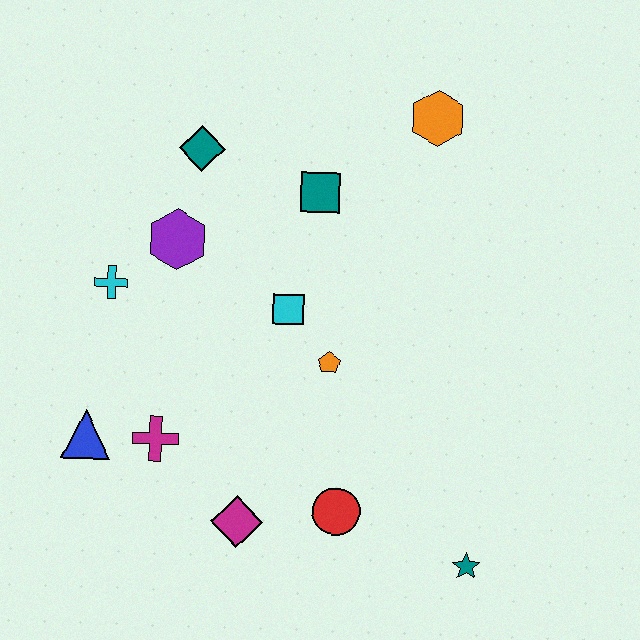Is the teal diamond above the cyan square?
Yes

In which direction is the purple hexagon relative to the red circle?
The purple hexagon is above the red circle.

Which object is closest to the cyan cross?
The purple hexagon is closest to the cyan cross.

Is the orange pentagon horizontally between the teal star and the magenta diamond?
Yes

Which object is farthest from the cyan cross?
The teal star is farthest from the cyan cross.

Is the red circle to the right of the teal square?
Yes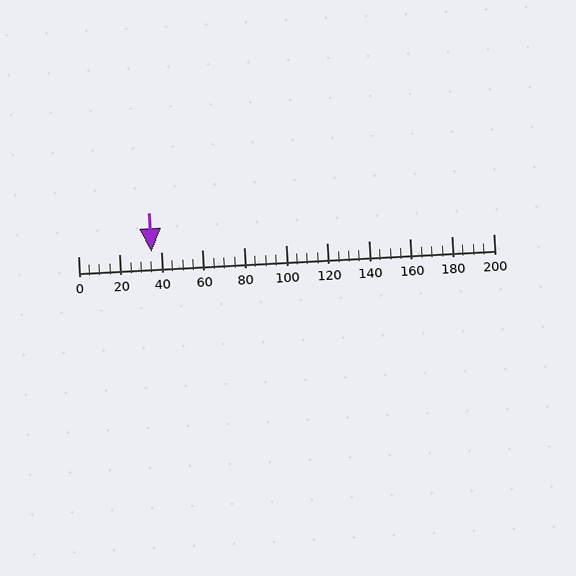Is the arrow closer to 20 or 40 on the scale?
The arrow is closer to 40.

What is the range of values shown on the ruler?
The ruler shows values from 0 to 200.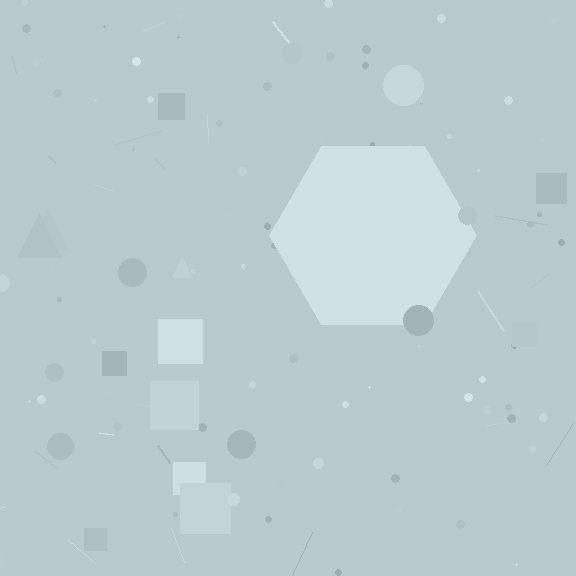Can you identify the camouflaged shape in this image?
The camouflaged shape is a hexagon.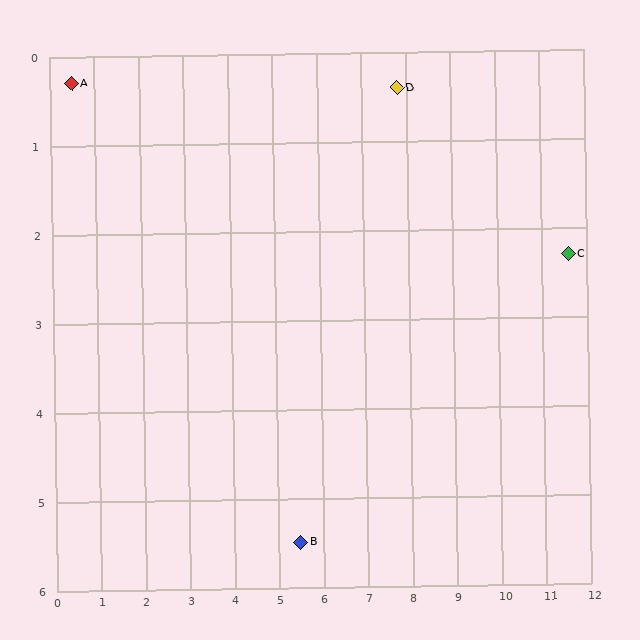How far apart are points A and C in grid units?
Points A and C are about 11.3 grid units apart.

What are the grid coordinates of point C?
Point C is at approximately (11.6, 2.3).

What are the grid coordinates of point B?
Point B is at approximately (5.5, 5.5).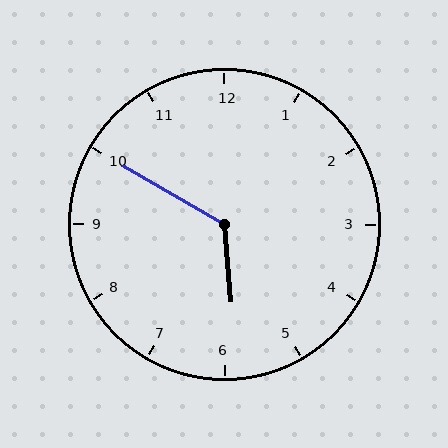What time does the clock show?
5:50.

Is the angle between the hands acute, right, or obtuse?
It is obtuse.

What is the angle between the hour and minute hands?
Approximately 125 degrees.